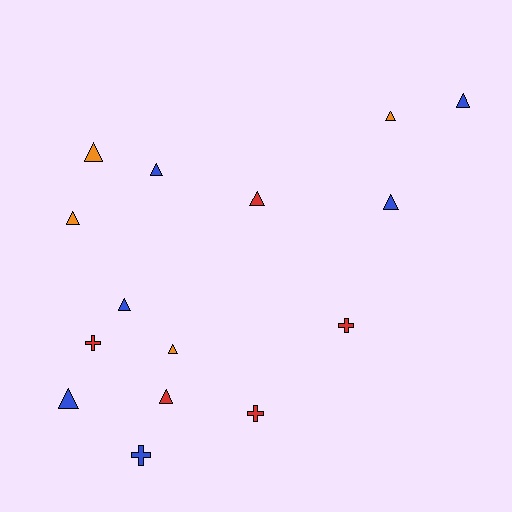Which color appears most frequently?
Blue, with 6 objects.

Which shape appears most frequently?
Triangle, with 11 objects.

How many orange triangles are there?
There are 4 orange triangles.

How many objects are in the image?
There are 15 objects.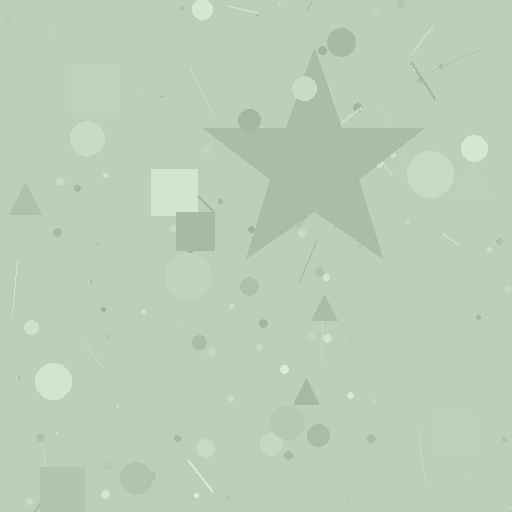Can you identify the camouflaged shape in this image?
The camouflaged shape is a star.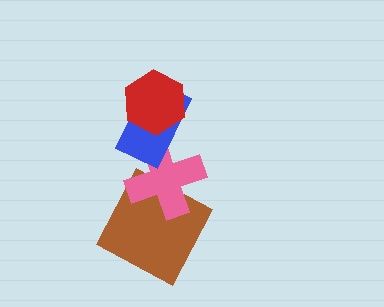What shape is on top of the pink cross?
The blue rectangle is on top of the pink cross.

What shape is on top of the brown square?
The pink cross is on top of the brown square.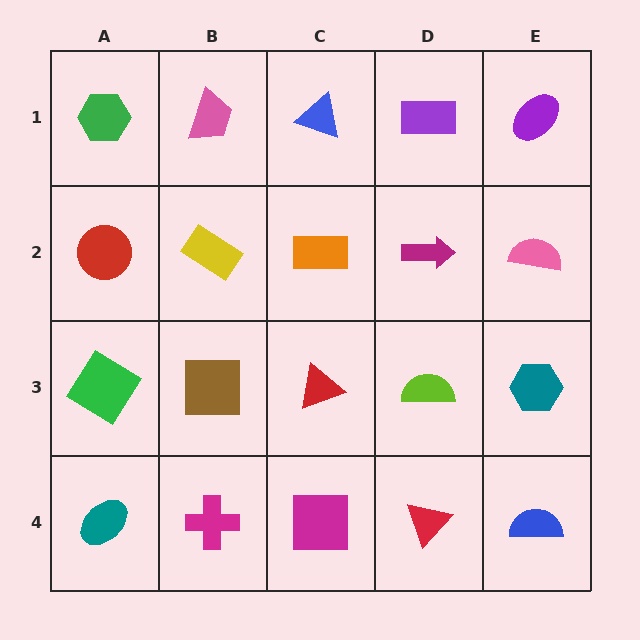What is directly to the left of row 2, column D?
An orange rectangle.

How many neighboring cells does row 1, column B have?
3.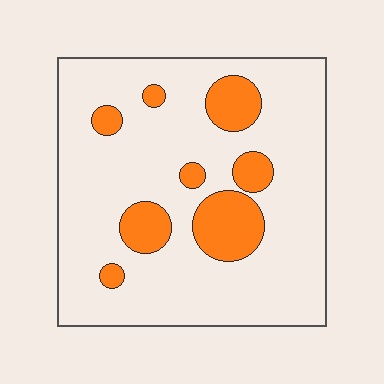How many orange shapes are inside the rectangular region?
8.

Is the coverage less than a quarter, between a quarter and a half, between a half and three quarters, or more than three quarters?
Less than a quarter.